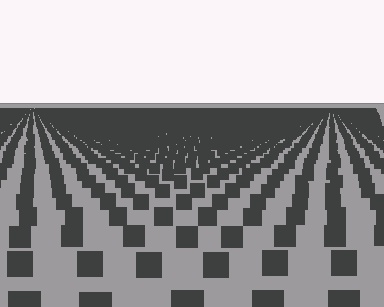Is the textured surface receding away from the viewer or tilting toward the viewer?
The surface is receding away from the viewer. Texture elements get smaller and denser toward the top.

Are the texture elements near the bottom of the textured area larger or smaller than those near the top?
Larger. Near the bottom, elements are closer to the viewer and appear at a bigger on-screen size.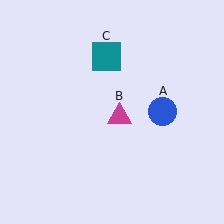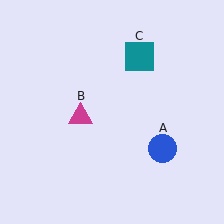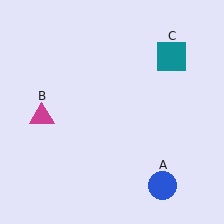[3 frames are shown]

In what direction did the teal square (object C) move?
The teal square (object C) moved right.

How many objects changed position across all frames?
3 objects changed position: blue circle (object A), magenta triangle (object B), teal square (object C).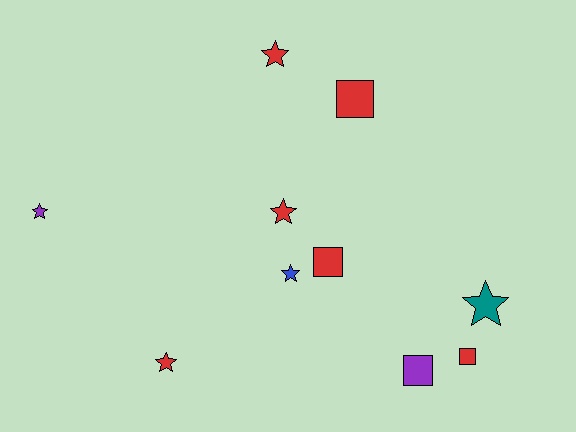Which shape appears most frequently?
Star, with 6 objects.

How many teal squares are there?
There are no teal squares.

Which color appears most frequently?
Red, with 6 objects.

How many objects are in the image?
There are 10 objects.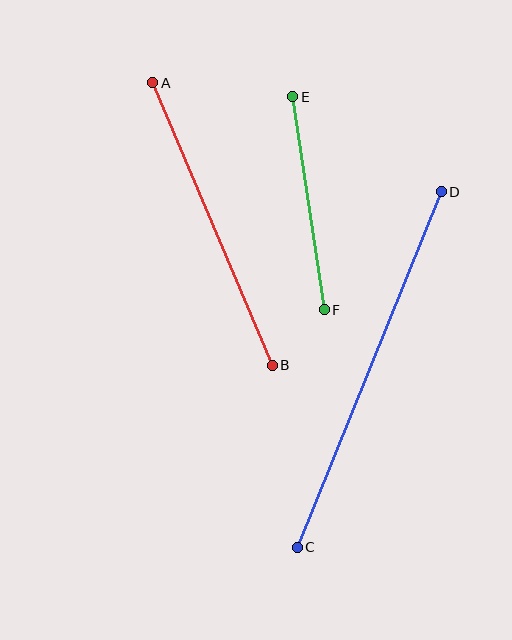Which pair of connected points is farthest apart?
Points C and D are farthest apart.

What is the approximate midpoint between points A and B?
The midpoint is at approximately (212, 224) pixels.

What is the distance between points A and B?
The distance is approximately 307 pixels.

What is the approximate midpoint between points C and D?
The midpoint is at approximately (369, 370) pixels.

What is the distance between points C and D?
The distance is approximately 383 pixels.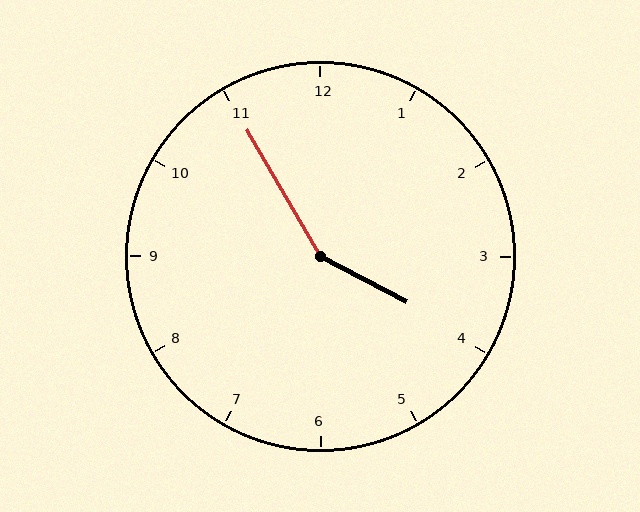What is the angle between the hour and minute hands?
Approximately 148 degrees.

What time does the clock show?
3:55.